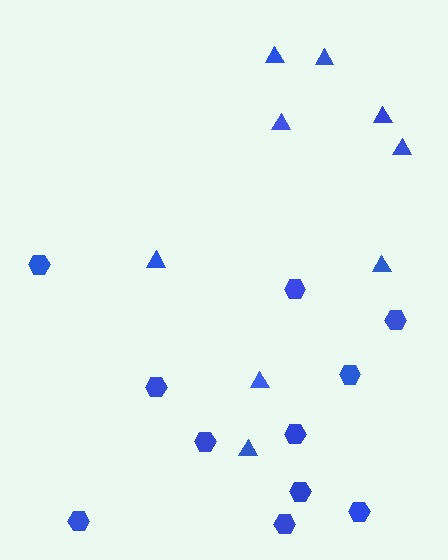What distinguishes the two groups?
There are 2 groups: one group of hexagons (11) and one group of triangles (9).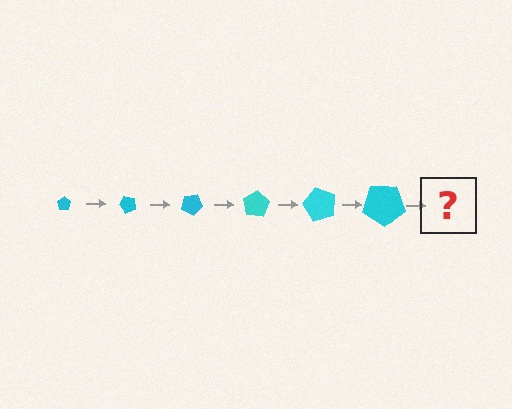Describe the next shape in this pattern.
It should be a pentagon, larger than the previous one and rotated 300 degrees from the start.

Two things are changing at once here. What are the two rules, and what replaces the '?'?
The two rules are that the pentagon grows larger each step and it rotates 50 degrees each step. The '?' should be a pentagon, larger than the previous one and rotated 300 degrees from the start.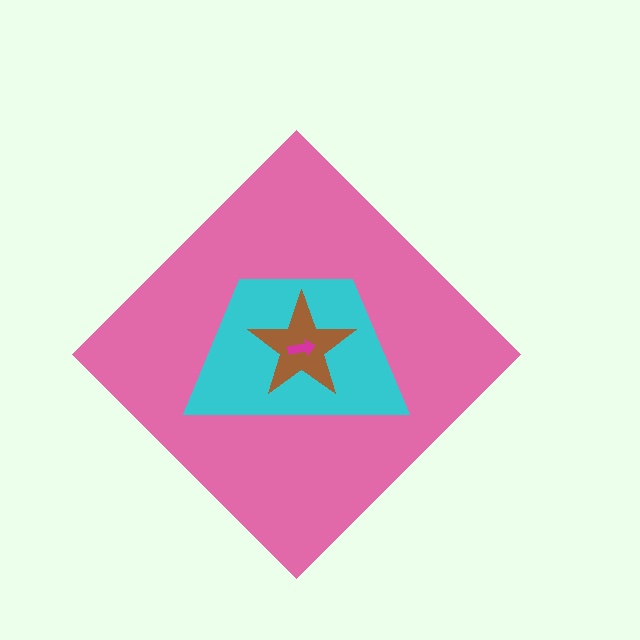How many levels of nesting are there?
4.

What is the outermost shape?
The pink diamond.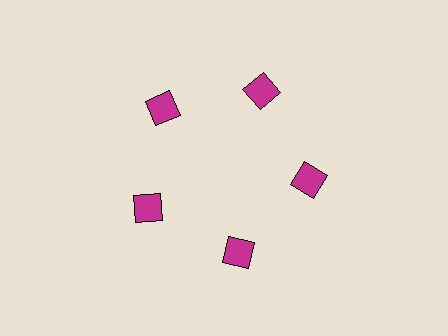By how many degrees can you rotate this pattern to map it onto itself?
The pattern maps onto itself every 72 degrees of rotation.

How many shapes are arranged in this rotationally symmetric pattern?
There are 5 shapes, arranged in 5 groups of 1.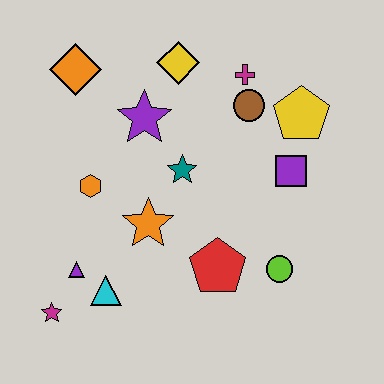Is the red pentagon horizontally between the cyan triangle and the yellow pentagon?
Yes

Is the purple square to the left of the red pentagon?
No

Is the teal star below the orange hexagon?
No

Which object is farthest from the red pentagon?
The orange diamond is farthest from the red pentagon.